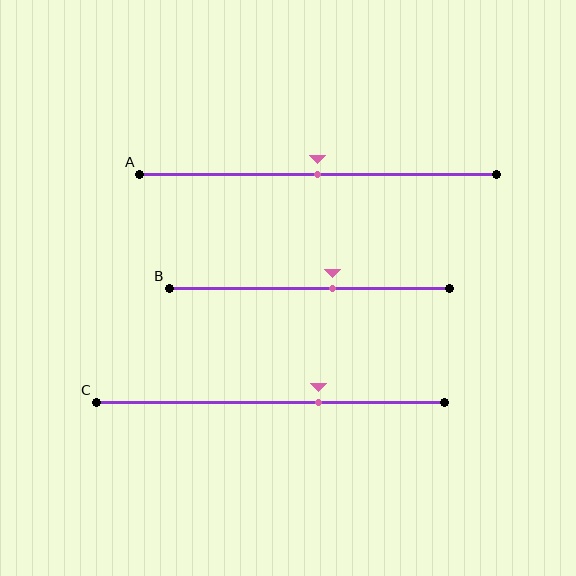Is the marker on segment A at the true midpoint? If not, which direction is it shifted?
Yes, the marker on segment A is at the true midpoint.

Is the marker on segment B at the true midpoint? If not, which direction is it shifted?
No, the marker on segment B is shifted to the right by about 8% of the segment length.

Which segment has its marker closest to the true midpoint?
Segment A has its marker closest to the true midpoint.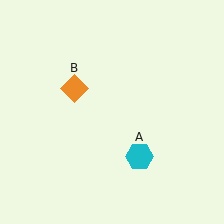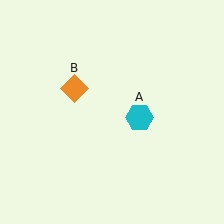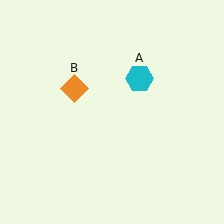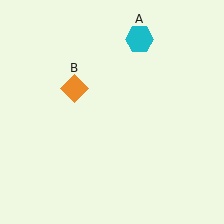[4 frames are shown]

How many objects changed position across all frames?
1 object changed position: cyan hexagon (object A).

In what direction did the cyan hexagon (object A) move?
The cyan hexagon (object A) moved up.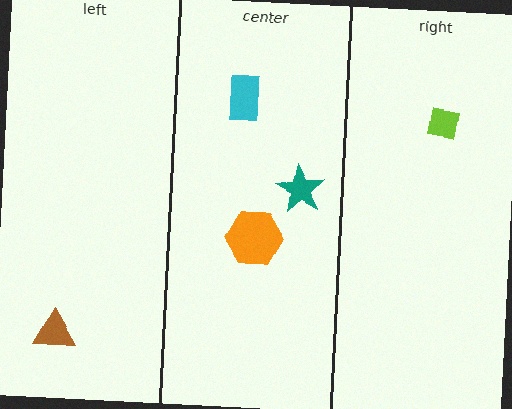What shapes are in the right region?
The lime square.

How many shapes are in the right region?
1.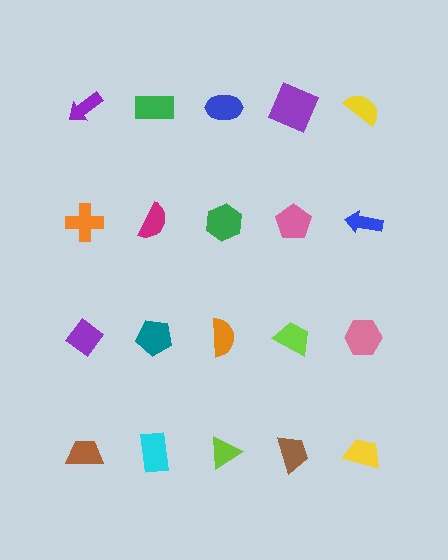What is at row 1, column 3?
A blue ellipse.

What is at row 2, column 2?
A magenta semicircle.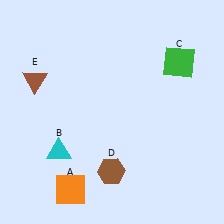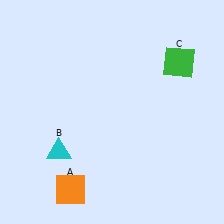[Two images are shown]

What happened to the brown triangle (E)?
The brown triangle (E) was removed in Image 2. It was in the top-left area of Image 1.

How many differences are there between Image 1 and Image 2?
There are 2 differences between the two images.